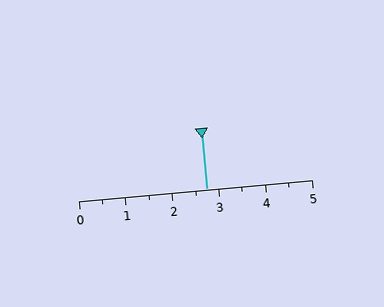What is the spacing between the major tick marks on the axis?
The major ticks are spaced 1 apart.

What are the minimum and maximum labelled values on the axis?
The axis runs from 0 to 5.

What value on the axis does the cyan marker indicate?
The marker indicates approximately 2.8.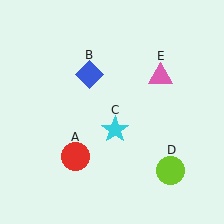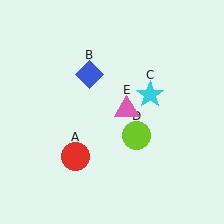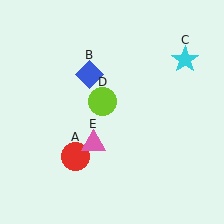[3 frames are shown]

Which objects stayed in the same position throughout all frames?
Red circle (object A) and blue diamond (object B) remained stationary.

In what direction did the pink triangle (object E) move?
The pink triangle (object E) moved down and to the left.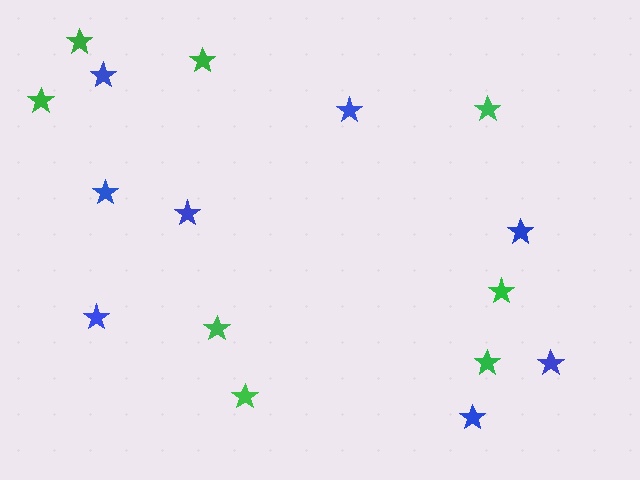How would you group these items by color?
There are 2 groups: one group of green stars (8) and one group of blue stars (8).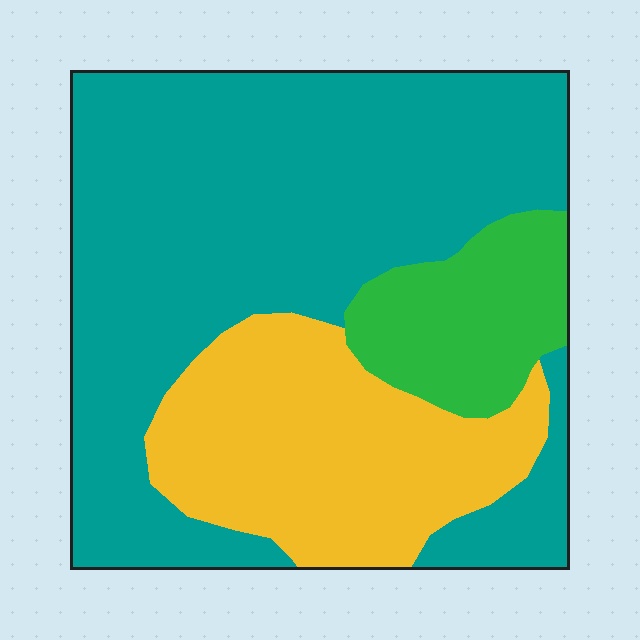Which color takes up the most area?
Teal, at roughly 60%.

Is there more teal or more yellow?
Teal.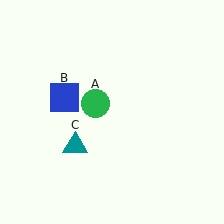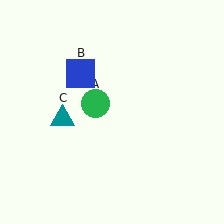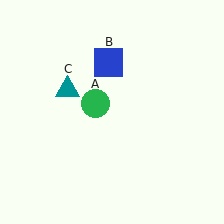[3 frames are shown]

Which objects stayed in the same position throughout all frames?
Green circle (object A) remained stationary.